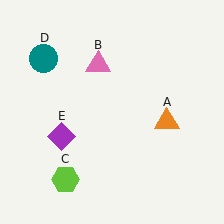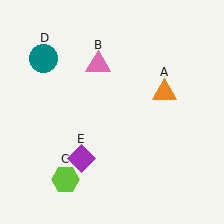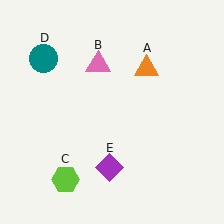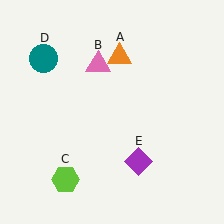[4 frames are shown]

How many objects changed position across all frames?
2 objects changed position: orange triangle (object A), purple diamond (object E).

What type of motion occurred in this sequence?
The orange triangle (object A), purple diamond (object E) rotated counterclockwise around the center of the scene.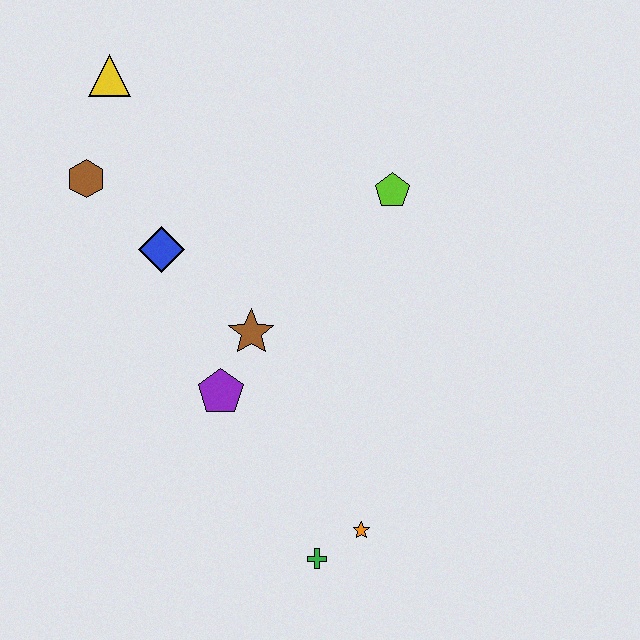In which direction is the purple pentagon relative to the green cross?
The purple pentagon is above the green cross.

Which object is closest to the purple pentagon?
The brown star is closest to the purple pentagon.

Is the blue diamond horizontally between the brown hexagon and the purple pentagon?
Yes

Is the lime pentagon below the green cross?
No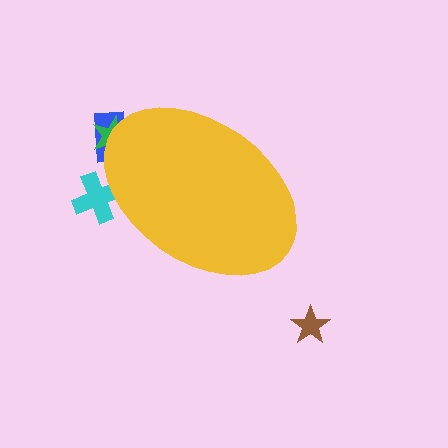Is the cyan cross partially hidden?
Yes, the cyan cross is partially hidden behind the yellow ellipse.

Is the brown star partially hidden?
No, the brown star is fully visible.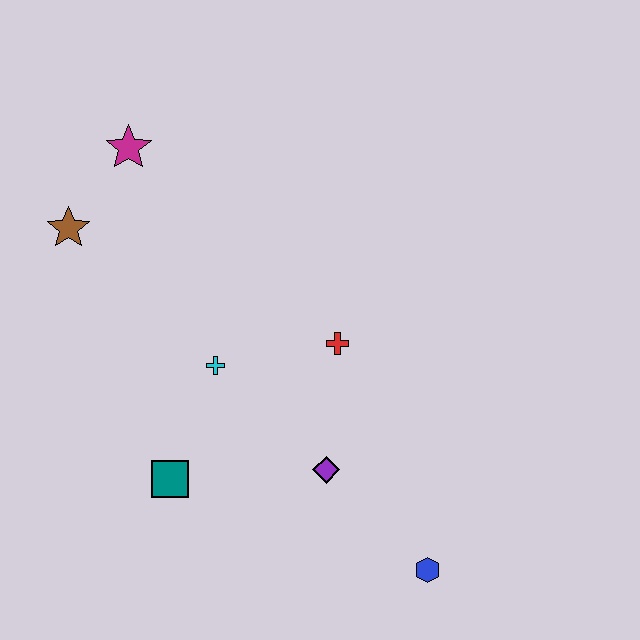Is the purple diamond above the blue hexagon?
Yes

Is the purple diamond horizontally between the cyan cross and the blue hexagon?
Yes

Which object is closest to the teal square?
The cyan cross is closest to the teal square.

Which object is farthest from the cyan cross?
The blue hexagon is farthest from the cyan cross.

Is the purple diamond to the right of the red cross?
No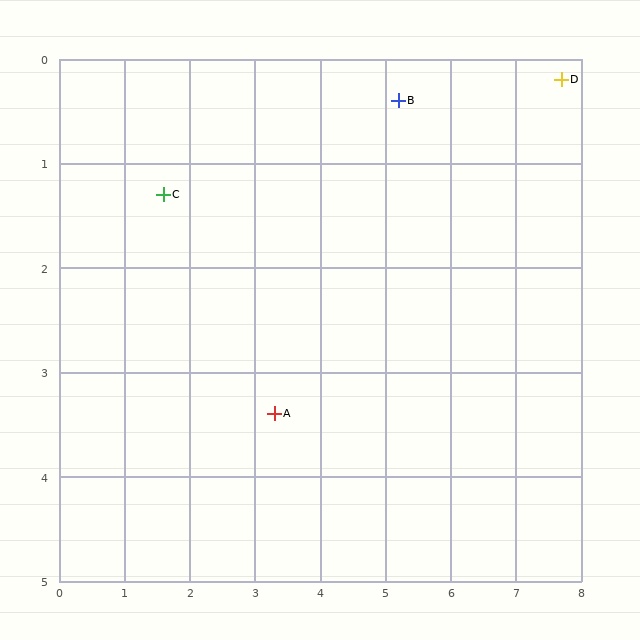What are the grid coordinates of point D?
Point D is at approximately (7.7, 0.2).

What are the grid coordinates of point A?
Point A is at approximately (3.3, 3.4).